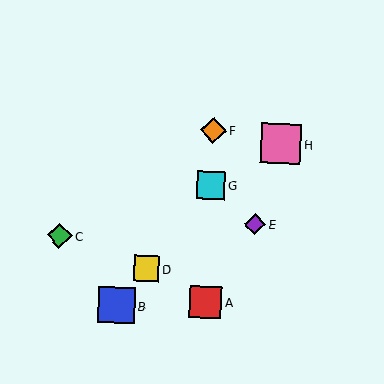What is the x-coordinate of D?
Object D is at x≈146.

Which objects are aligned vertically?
Objects A, F, G are aligned vertically.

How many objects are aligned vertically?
3 objects (A, F, G) are aligned vertically.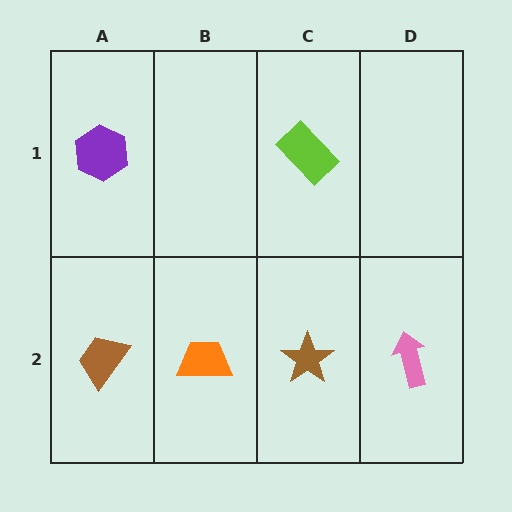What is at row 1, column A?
A purple hexagon.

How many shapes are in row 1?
2 shapes.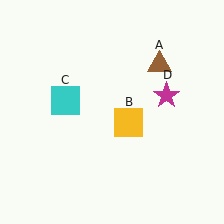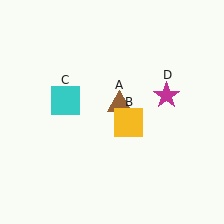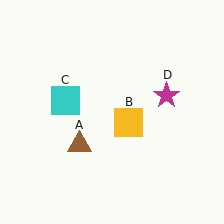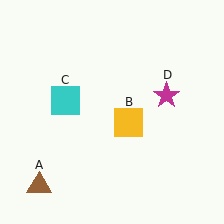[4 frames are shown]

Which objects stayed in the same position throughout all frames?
Yellow square (object B) and cyan square (object C) and magenta star (object D) remained stationary.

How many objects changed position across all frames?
1 object changed position: brown triangle (object A).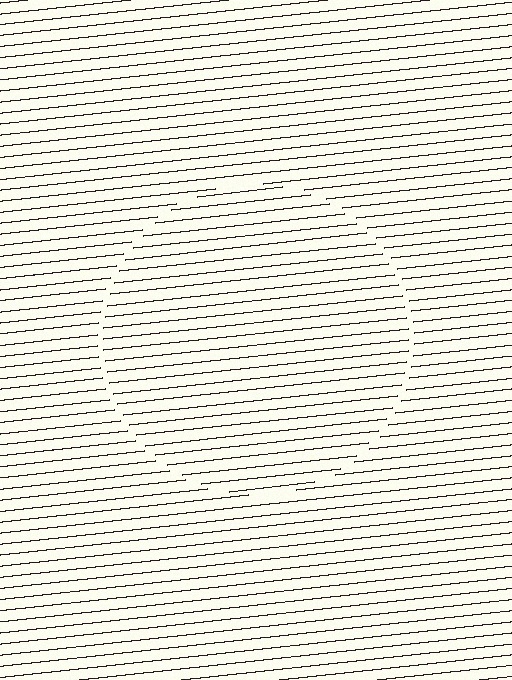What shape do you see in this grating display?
An illusory circle. The interior of the shape contains the same grating, shifted by half a period — the contour is defined by the phase discontinuity where line-ends from the inner and outer gratings abut.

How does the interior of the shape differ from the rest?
The interior of the shape contains the same grating, shifted by half a period — the contour is defined by the phase discontinuity where line-ends from the inner and outer gratings abut.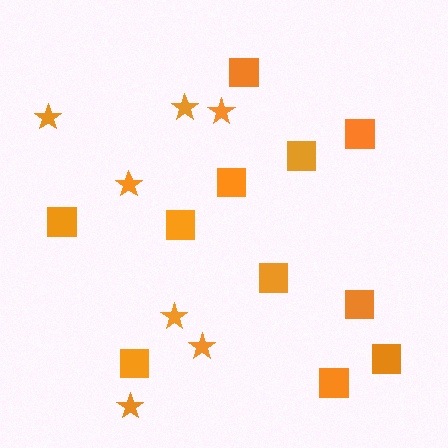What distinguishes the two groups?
There are 2 groups: one group of squares (11) and one group of stars (7).